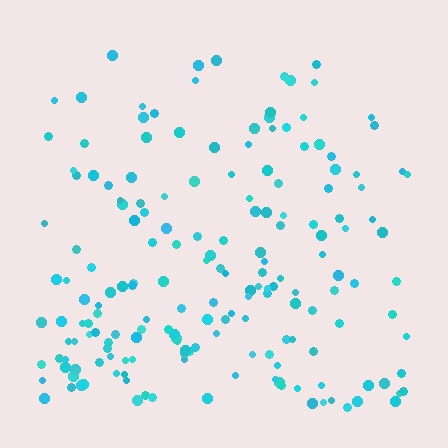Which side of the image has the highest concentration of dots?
The bottom.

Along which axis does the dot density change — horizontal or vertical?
Vertical.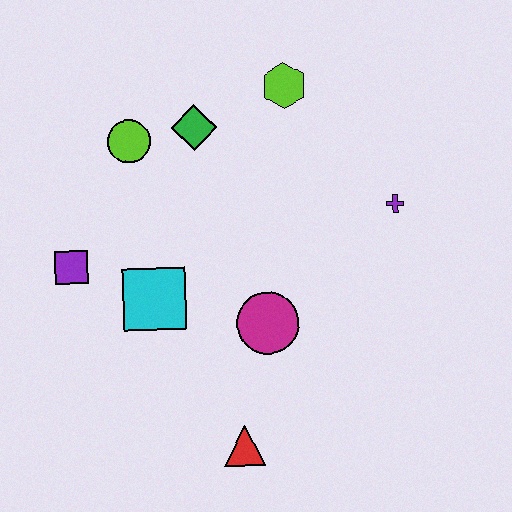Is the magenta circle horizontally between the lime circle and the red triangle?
No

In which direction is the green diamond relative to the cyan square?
The green diamond is above the cyan square.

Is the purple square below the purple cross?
Yes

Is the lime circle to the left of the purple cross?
Yes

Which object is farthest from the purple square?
The purple cross is farthest from the purple square.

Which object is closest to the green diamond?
The lime circle is closest to the green diamond.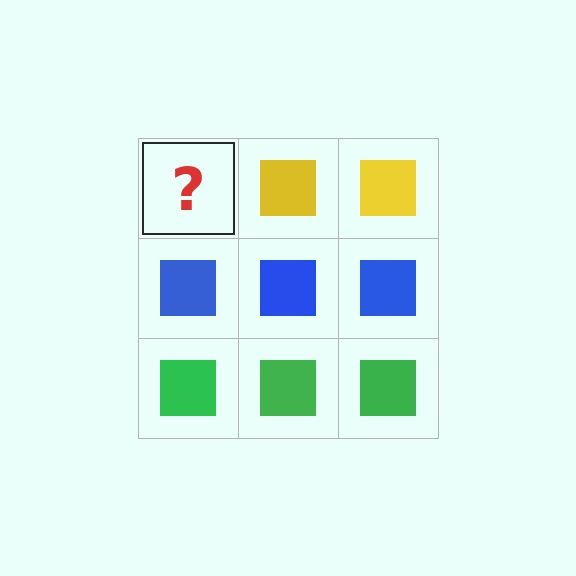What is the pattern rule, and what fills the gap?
The rule is that each row has a consistent color. The gap should be filled with a yellow square.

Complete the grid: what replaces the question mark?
The question mark should be replaced with a yellow square.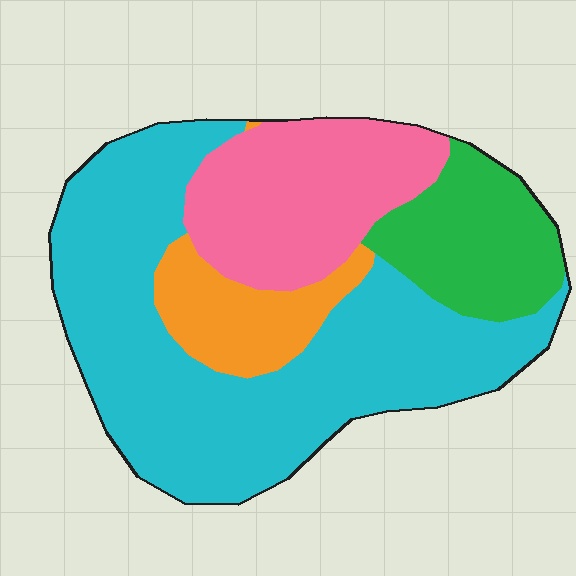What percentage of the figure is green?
Green takes up less than a quarter of the figure.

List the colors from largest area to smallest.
From largest to smallest: cyan, pink, green, orange.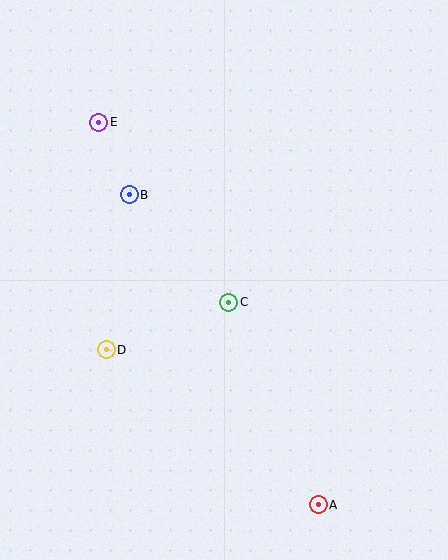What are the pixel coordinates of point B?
Point B is at (129, 195).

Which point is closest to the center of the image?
Point C at (229, 302) is closest to the center.